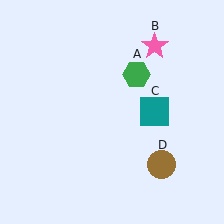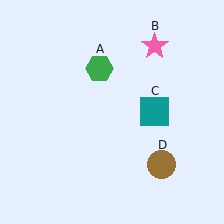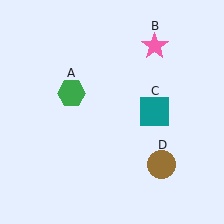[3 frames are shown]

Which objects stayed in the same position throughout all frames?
Pink star (object B) and teal square (object C) and brown circle (object D) remained stationary.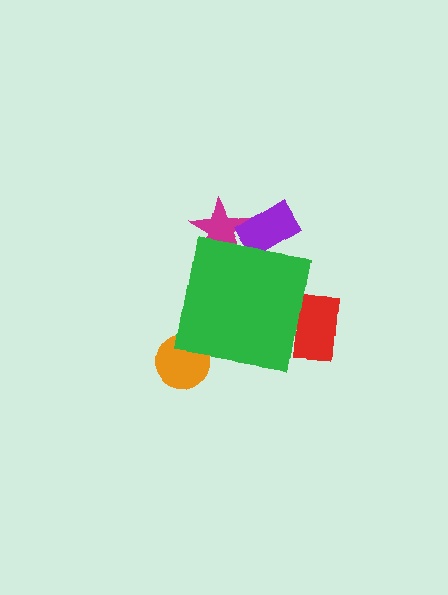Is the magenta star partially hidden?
Yes, the magenta star is partially hidden behind the green square.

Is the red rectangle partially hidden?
Yes, the red rectangle is partially hidden behind the green square.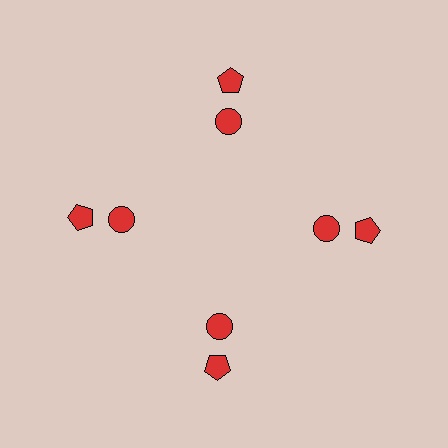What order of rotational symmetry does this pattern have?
This pattern has 4-fold rotational symmetry.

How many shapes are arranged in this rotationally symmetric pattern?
There are 8 shapes, arranged in 4 groups of 2.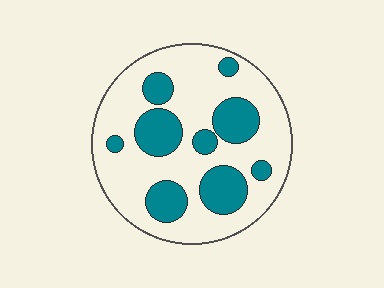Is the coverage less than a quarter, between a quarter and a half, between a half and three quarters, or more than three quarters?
Between a quarter and a half.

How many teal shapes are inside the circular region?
9.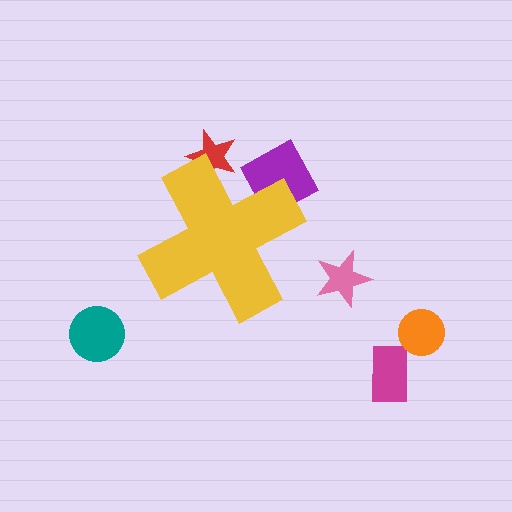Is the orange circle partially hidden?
No, the orange circle is fully visible.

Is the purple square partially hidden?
Yes, the purple square is partially hidden behind the yellow cross.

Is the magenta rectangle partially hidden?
No, the magenta rectangle is fully visible.